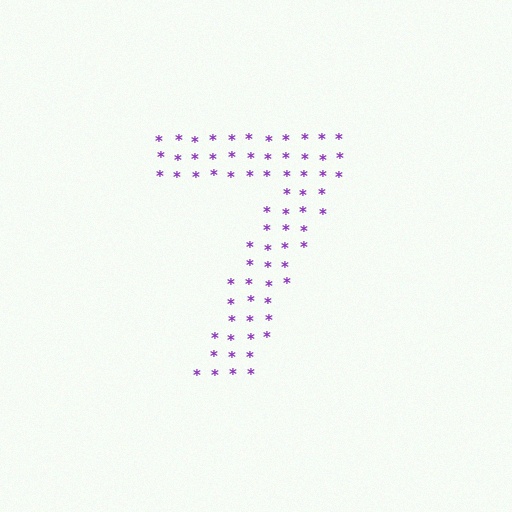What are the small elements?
The small elements are asterisks.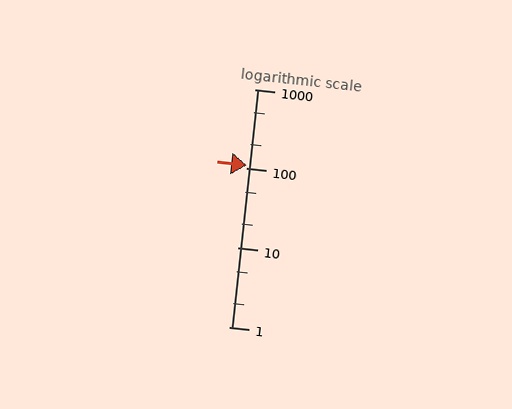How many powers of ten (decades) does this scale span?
The scale spans 3 decades, from 1 to 1000.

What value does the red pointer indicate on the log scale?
The pointer indicates approximately 110.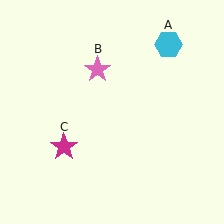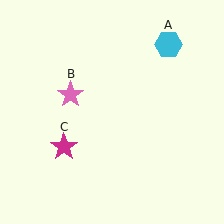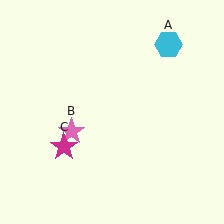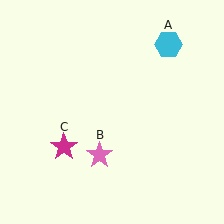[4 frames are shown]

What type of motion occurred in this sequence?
The pink star (object B) rotated counterclockwise around the center of the scene.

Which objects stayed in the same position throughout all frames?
Cyan hexagon (object A) and magenta star (object C) remained stationary.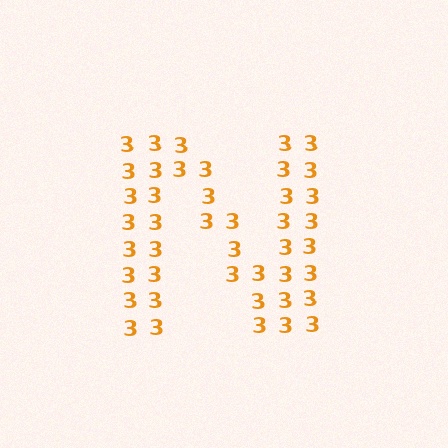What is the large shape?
The large shape is the letter N.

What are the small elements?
The small elements are digit 3's.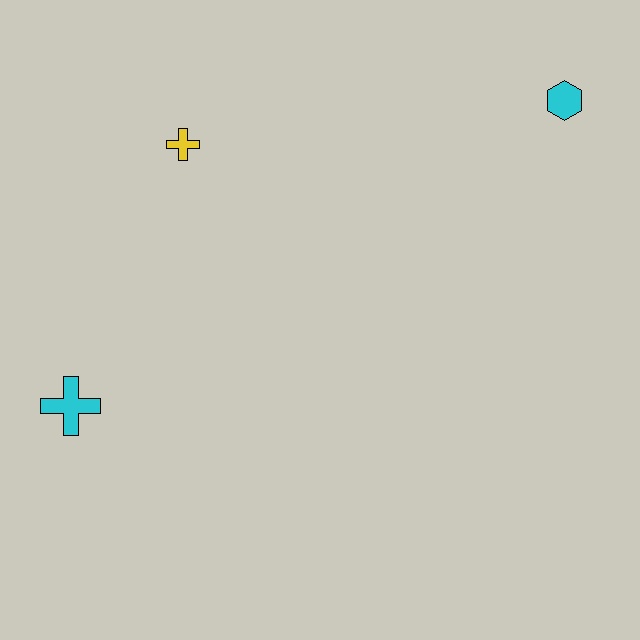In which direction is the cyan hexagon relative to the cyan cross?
The cyan hexagon is to the right of the cyan cross.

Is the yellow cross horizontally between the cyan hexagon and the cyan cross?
Yes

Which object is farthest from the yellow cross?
The cyan hexagon is farthest from the yellow cross.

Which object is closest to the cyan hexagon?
The yellow cross is closest to the cyan hexagon.